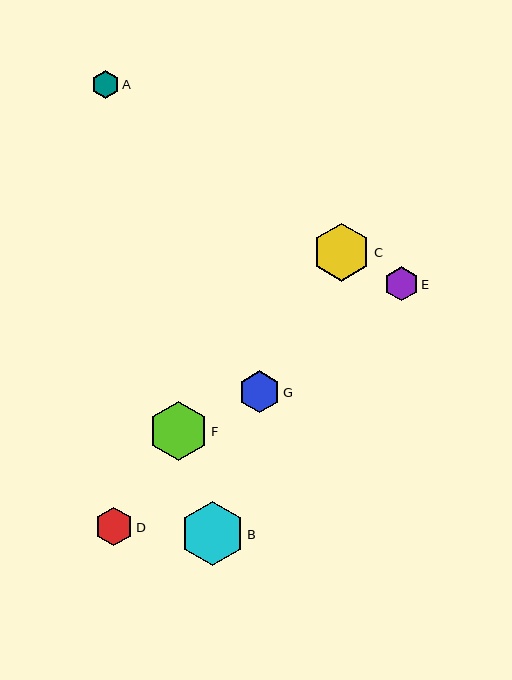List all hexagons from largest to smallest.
From largest to smallest: B, F, C, G, D, E, A.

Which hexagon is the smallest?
Hexagon A is the smallest with a size of approximately 28 pixels.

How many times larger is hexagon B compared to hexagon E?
Hexagon B is approximately 1.9 times the size of hexagon E.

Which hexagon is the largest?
Hexagon B is the largest with a size of approximately 65 pixels.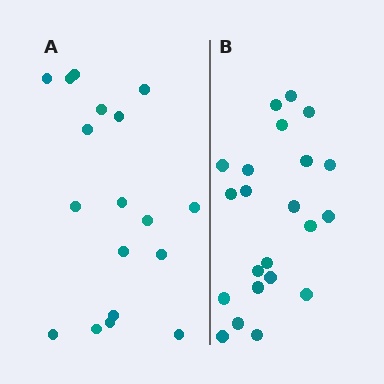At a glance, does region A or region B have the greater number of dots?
Region B (the right region) has more dots.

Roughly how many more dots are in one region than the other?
Region B has about 4 more dots than region A.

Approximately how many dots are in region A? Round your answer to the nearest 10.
About 20 dots. (The exact count is 18, which rounds to 20.)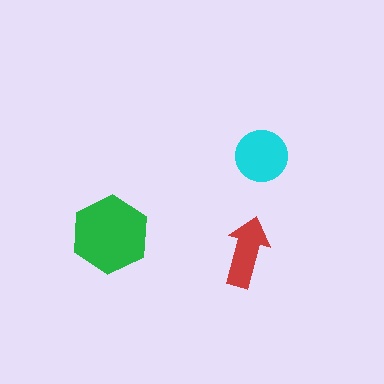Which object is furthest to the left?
The green hexagon is leftmost.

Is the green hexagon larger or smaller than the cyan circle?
Larger.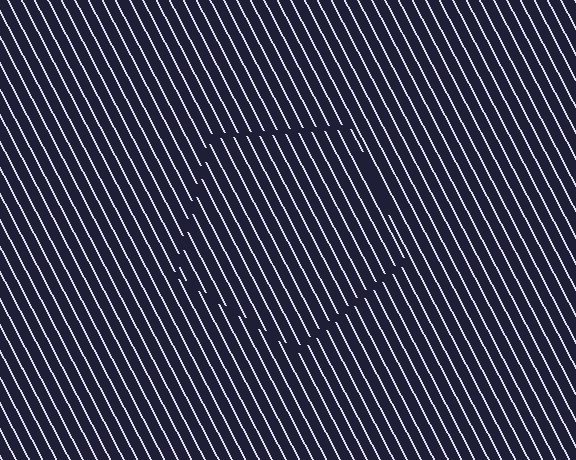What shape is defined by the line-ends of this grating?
An illusory pentagon. The interior of the shape contains the same grating, shifted by half a period — the contour is defined by the phase discontinuity where line-ends from the inner and outer gratings abut.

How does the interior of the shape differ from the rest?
The interior of the shape contains the same grating, shifted by half a period — the contour is defined by the phase discontinuity where line-ends from the inner and outer gratings abut.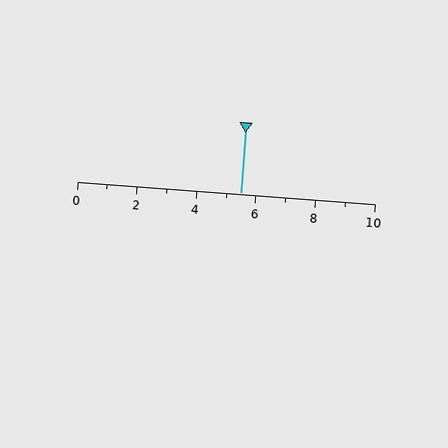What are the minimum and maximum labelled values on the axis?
The axis runs from 0 to 10.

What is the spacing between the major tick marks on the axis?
The major ticks are spaced 2 apart.